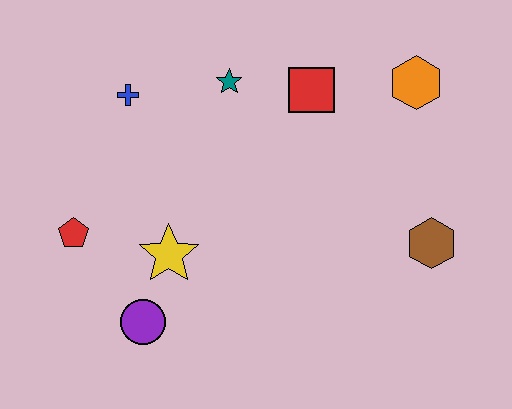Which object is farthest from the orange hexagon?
The red pentagon is farthest from the orange hexagon.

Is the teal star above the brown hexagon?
Yes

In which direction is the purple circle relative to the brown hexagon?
The purple circle is to the left of the brown hexagon.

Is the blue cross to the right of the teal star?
No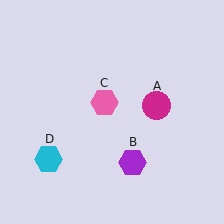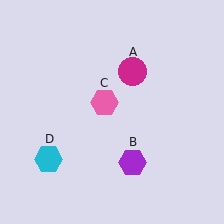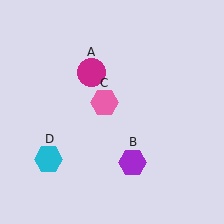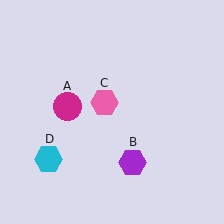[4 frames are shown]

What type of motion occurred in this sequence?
The magenta circle (object A) rotated counterclockwise around the center of the scene.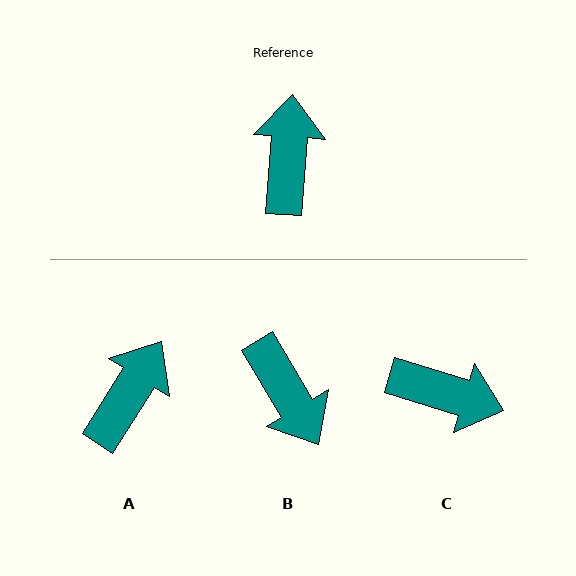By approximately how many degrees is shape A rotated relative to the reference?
Approximately 28 degrees clockwise.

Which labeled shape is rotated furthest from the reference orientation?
B, about 145 degrees away.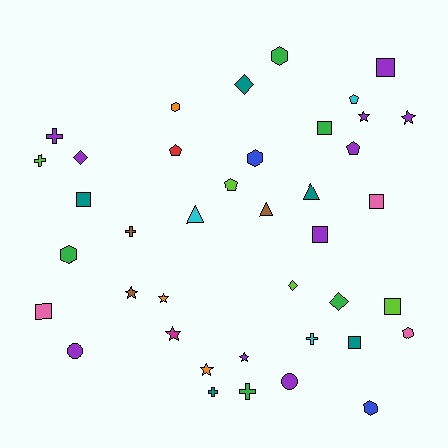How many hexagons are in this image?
There are 6 hexagons.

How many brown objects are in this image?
There are 3 brown objects.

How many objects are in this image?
There are 40 objects.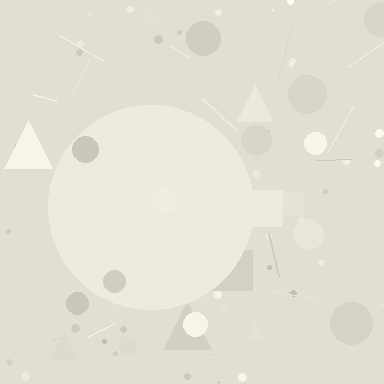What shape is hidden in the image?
A circle is hidden in the image.